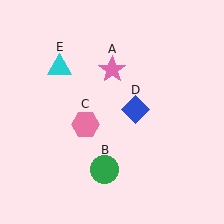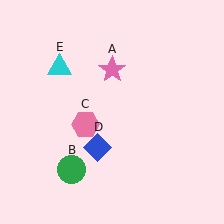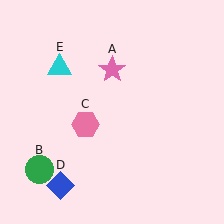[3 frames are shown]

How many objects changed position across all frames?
2 objects changed position: green circle (object B), blue diamond (object D).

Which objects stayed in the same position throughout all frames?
Pink star (object A) and pink hexagon (object C) and cyan triangle (object E) remained stationary.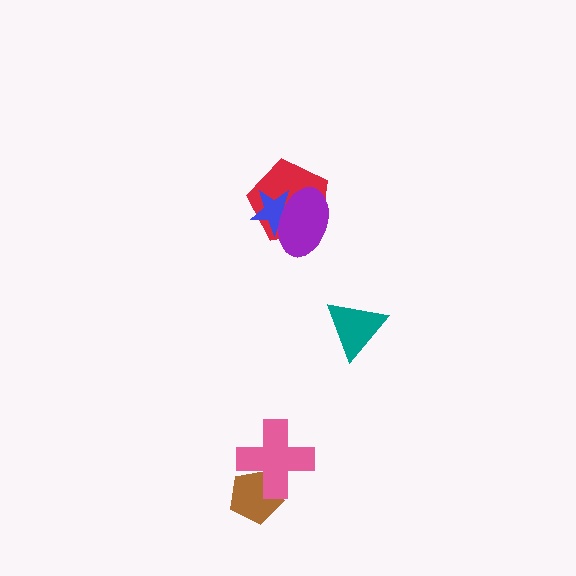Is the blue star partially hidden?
Yes, it is partially covered by another shape.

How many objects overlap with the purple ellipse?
2 objects overlap with the purple ellipse.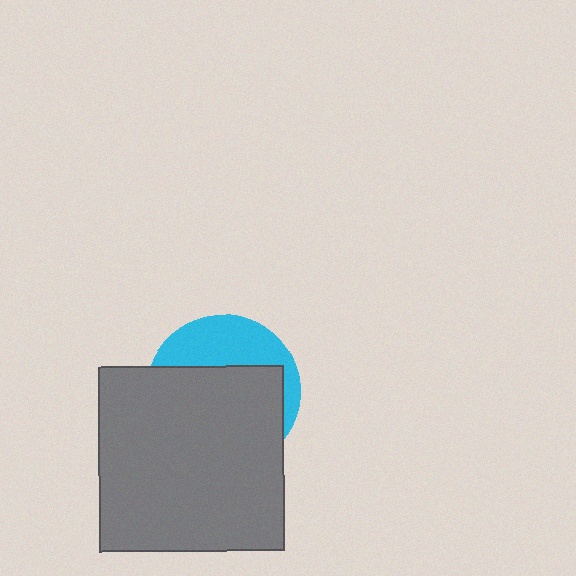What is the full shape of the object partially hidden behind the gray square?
The partially hidden object is a cyan circle.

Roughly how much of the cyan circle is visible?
A small part of it is visible (roughly 34%).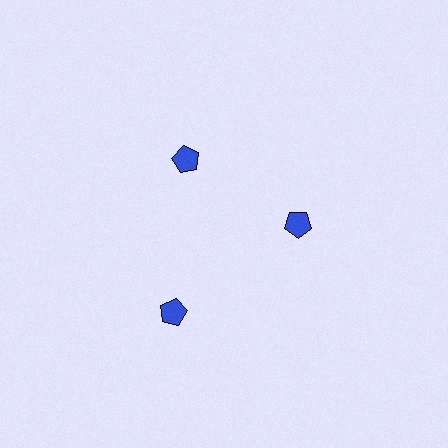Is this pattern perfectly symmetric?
No. The 3 blue pentagons are arranged in a ring, but one element near the 7 o'clock position is pushed outward from the center, breaking the 3-fold rotational symmetry.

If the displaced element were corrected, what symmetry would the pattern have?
It would have 3-fold rotational symmetry — the pattern would map onto itself every 120 degrees.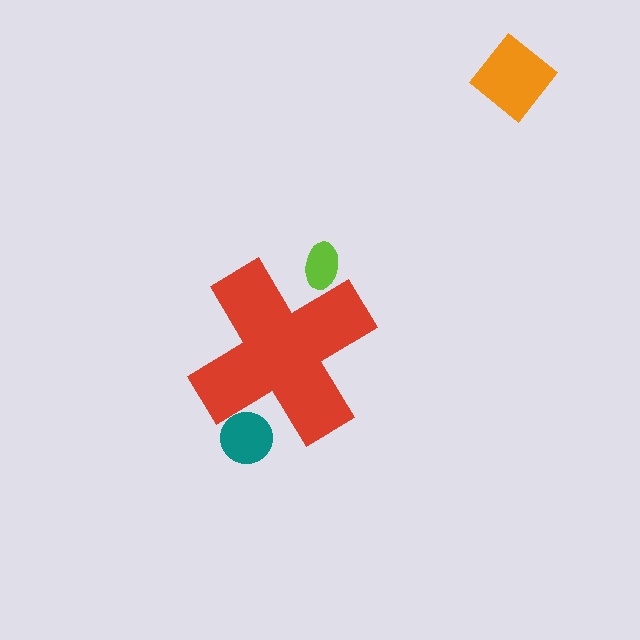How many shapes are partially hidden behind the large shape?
2 shapes are partially hidden.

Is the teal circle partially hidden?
Yes, the teal circle is partially hidden behind the red cross.